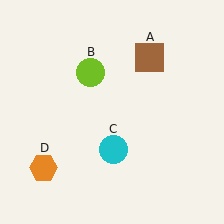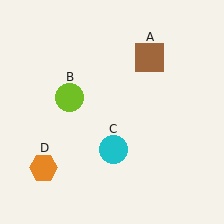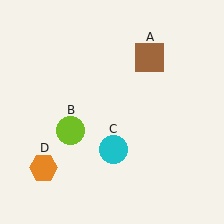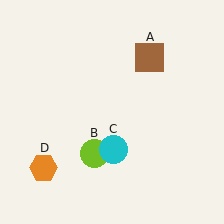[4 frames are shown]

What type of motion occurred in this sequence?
The lime circle (object B) rotated counterclockwise around the center of the scene.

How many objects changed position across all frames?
1 object changed position: lime circle (object B).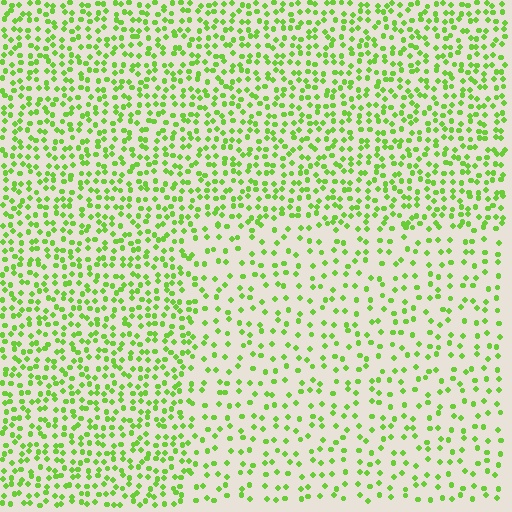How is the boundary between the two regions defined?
The boundary is defined by a change in element density (approximately 1.9x ratio). All elements are the same color, size, and shape.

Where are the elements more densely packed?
The elements are more densely packed outside the rectangle boundary.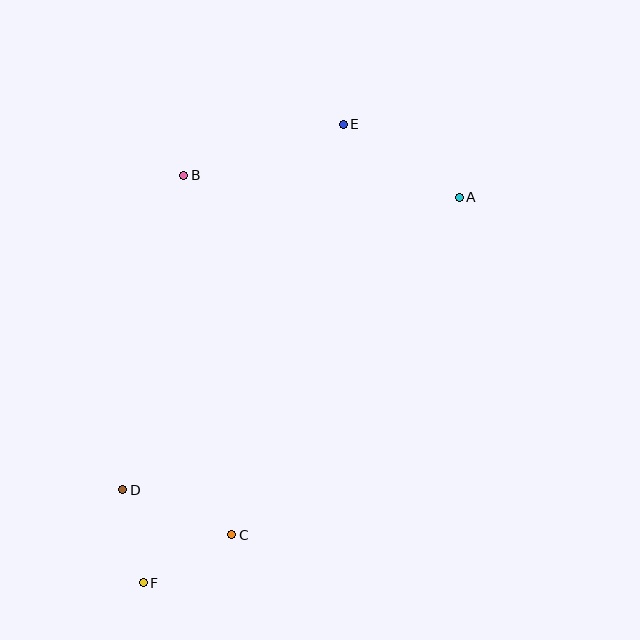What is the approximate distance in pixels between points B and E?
The distance between B and E is approximately 168 pixels.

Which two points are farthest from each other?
Points E and F are farthest from each other.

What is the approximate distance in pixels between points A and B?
The distance between A and B is approximately 276 pixels.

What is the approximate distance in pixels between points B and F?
The distance between B and F is approximately 410 pixels.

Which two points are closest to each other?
Points D and F are closest to each other.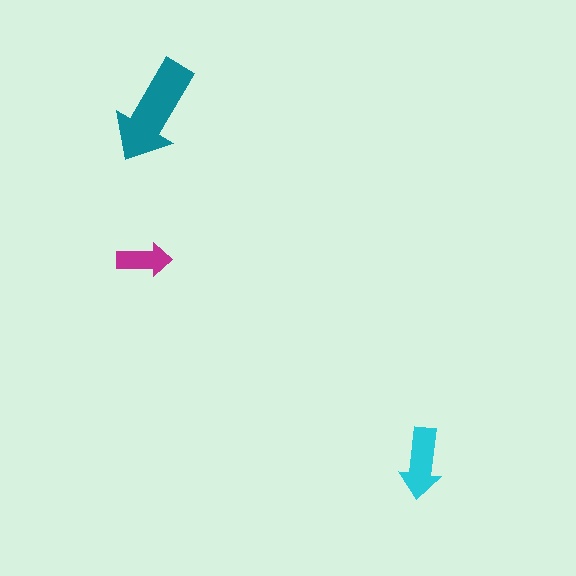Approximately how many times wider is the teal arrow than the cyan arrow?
About 1.5 times wider.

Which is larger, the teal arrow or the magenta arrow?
The teal one.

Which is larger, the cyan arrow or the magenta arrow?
The cyan one.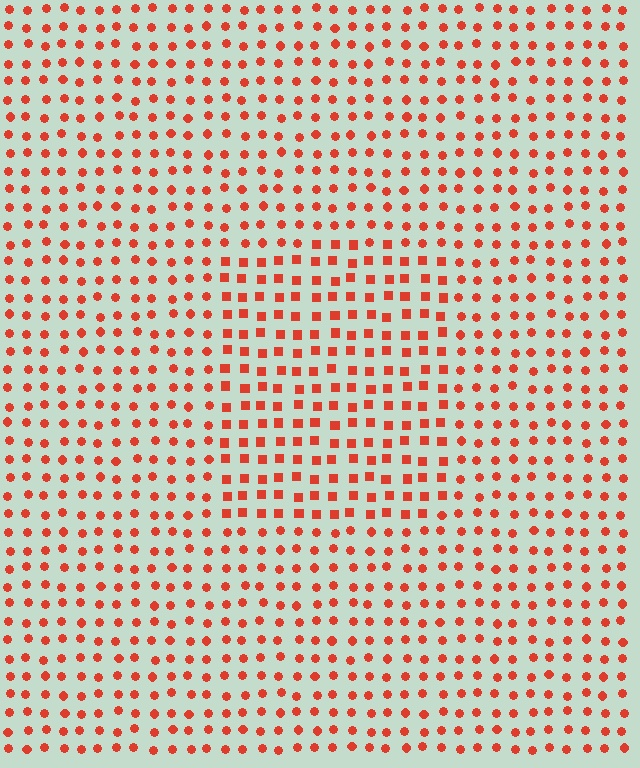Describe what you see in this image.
The image is filled with small red elements arranged in a uniform grid. A rectangle-shaped region contains squares, while the surrounding area contains circles. The boundary is defined purely by the change in element shape.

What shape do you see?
I see a rectangle.